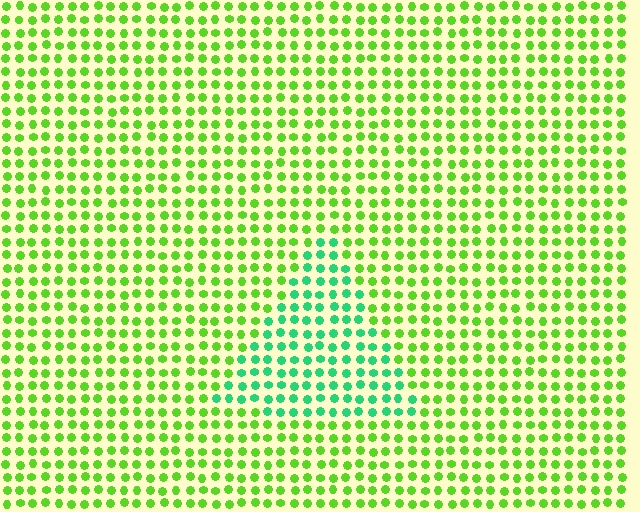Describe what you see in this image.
The image is filled with small lime elements in a uniform arrangement. A triangle-shaped region is visible where the elements are tinted to a slightly different hue, forming a subtle color boundary.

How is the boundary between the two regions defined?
The boundary is defined purely by a slight shift in hue (about 45 degrees). Spacing, size, and orientation are identical on both sides.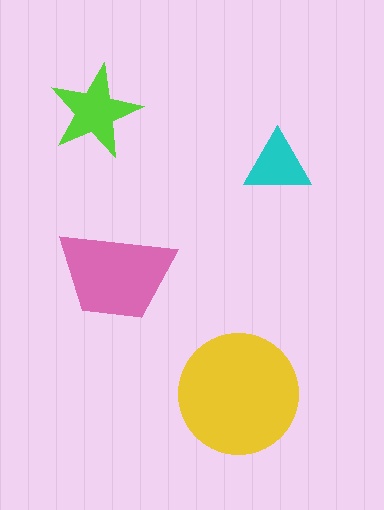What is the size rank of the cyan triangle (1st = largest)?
4th.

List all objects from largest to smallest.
The yellow circle, the pink trapezoid, the lime star, the cyan triangle.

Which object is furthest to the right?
The cyan triangle is rightmost.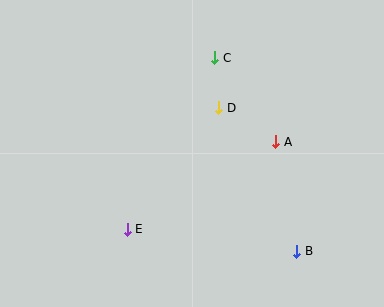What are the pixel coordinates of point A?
Point A is at (276, 142).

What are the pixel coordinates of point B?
Point B is at (297, 251).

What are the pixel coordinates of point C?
Point C is at (215, 58).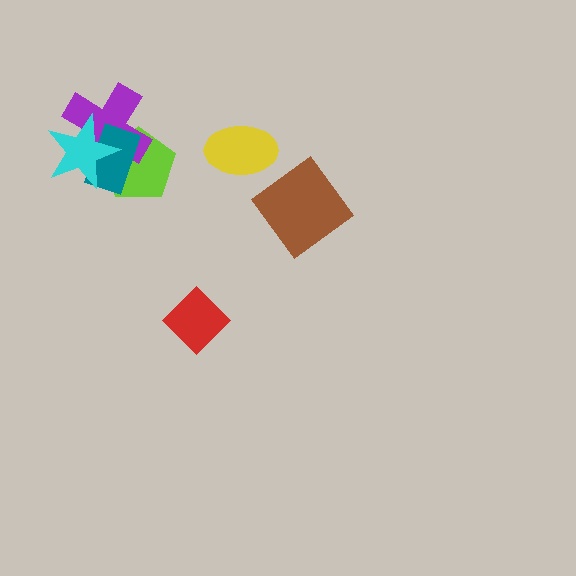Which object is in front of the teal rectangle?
The cyan star is in front of the teal rectangle.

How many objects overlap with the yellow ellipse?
0 objects overlap with the yellow ellipse.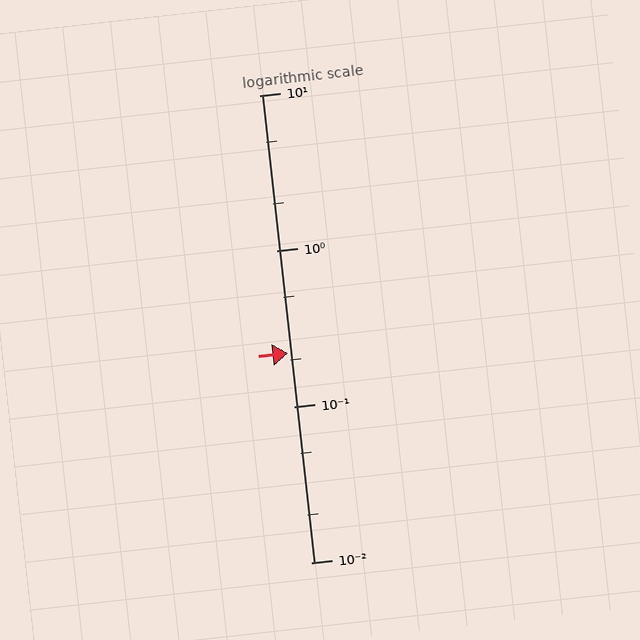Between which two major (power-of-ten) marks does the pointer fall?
The pointer is between 0.1 and 1.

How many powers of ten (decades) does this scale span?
The scale spans 3 decades, from 0.01 to 10.